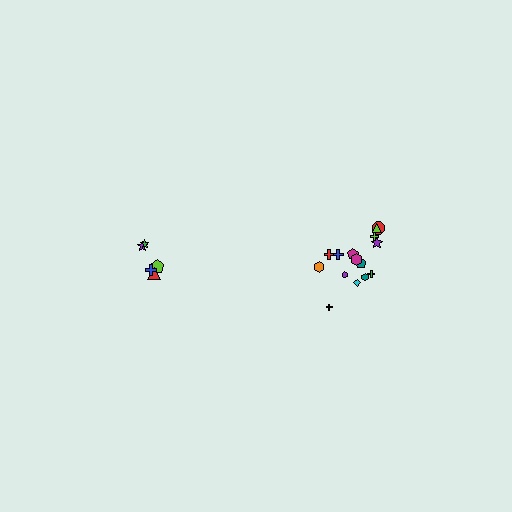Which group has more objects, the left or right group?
The right group.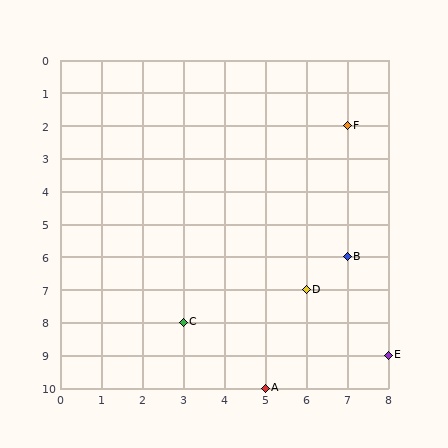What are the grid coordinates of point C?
Point C is at grid coordinates (3, 8).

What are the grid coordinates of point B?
Point B is at grid coordinates (7, 6).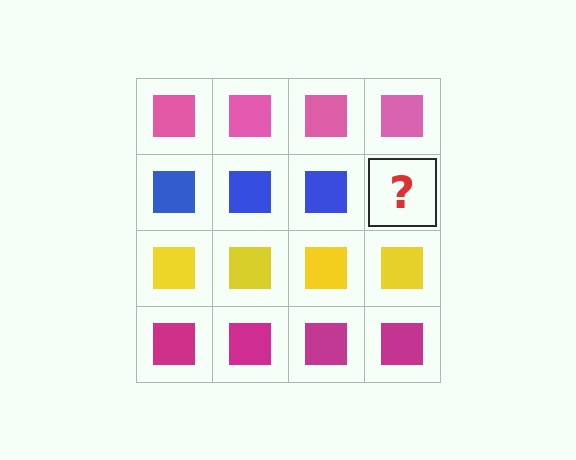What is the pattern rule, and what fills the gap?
The rule is that each row has a consistent color. The gap should be filled with a blue square.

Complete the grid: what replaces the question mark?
The question mark should be replaced with a blue square.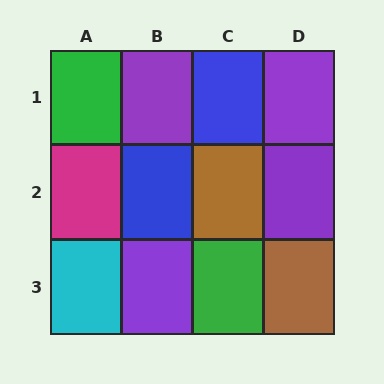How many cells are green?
2 cells are green.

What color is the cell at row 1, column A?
Green.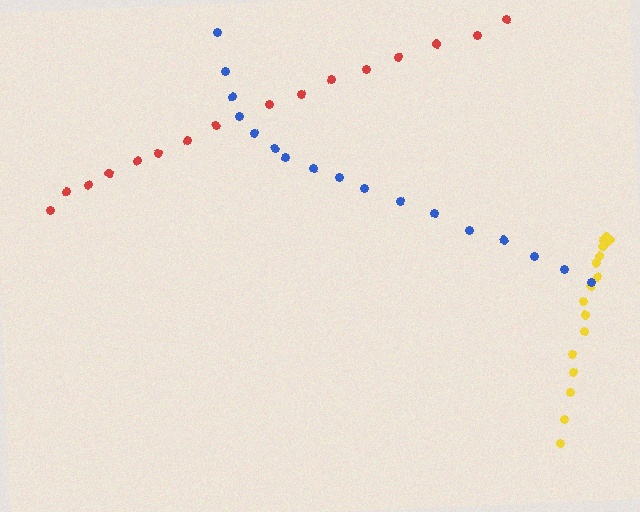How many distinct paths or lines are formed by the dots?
There are 3 distinct paths.